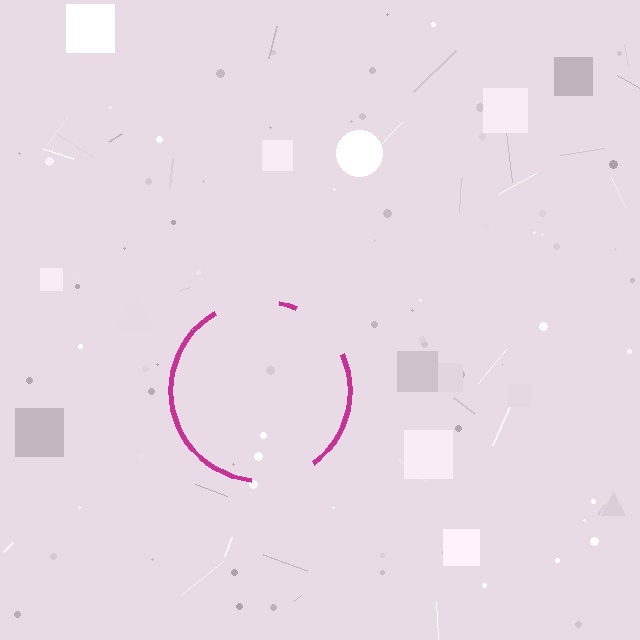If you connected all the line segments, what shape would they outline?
They would outline a circle.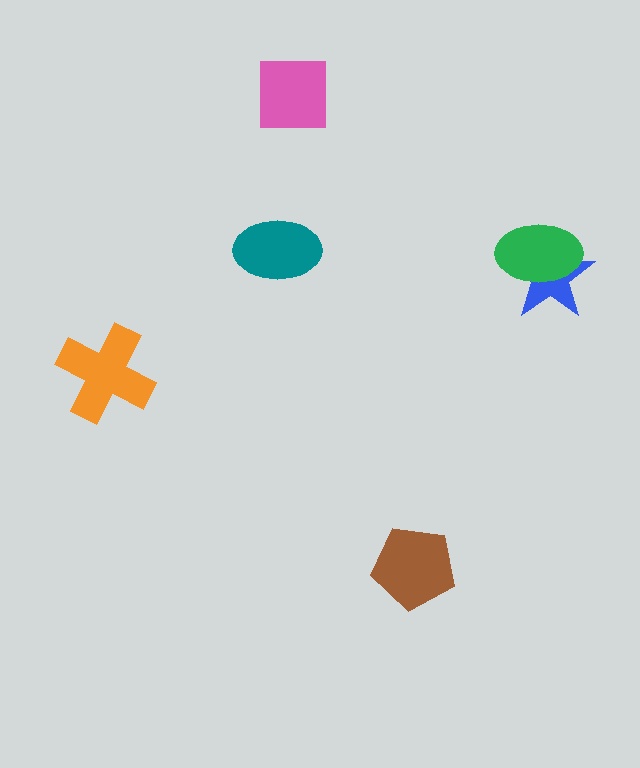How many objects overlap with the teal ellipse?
0 objects overlap with the teal ellipse.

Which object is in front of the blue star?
The green ellipse is in front of the blue star.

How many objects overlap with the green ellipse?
1 object overlaps with the green ellipse.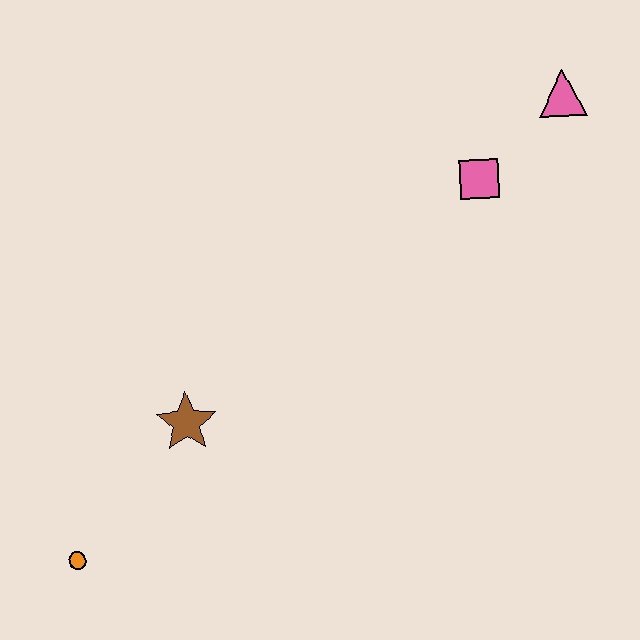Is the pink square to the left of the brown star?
No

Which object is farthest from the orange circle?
The pink triangle is farthest from the orange circle.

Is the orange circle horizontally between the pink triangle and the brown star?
No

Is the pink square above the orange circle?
Yes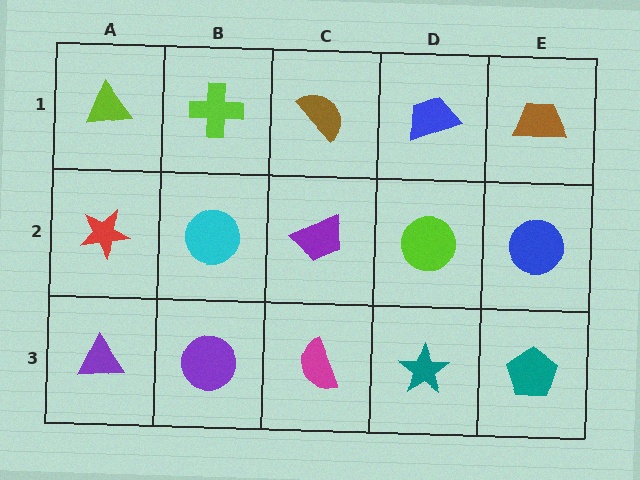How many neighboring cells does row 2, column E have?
3.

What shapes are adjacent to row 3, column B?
A cyan circle (row 2, column B), a purple triangle (row 3, column A), a magenta semicircle (row 3, column C).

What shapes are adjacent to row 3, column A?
A red star (row 2, column A), a purple circle (row 3, column B).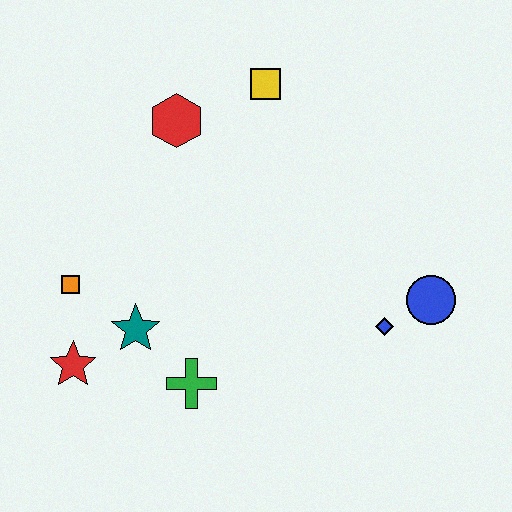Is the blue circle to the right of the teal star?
Yes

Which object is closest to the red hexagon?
The yellow square is closest to the red hexagon.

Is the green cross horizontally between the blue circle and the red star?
Yes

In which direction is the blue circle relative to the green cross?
The blue circle is to the right of the green cross.